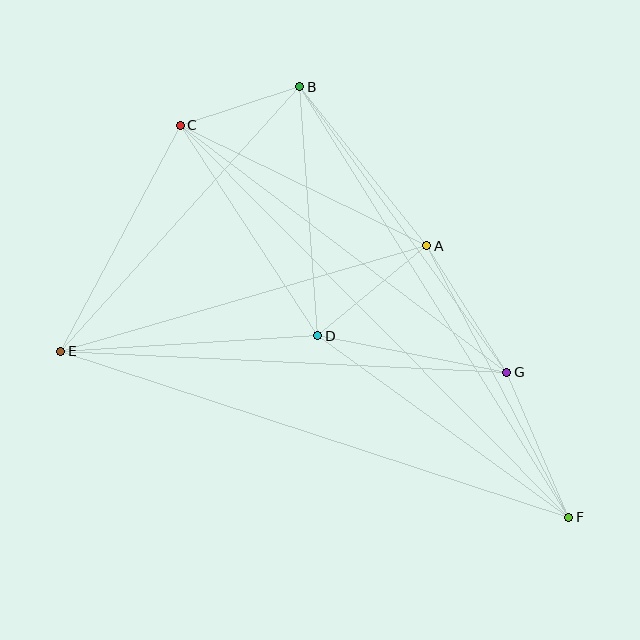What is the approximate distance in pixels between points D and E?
The distance between D and E is approximately 257 pixels.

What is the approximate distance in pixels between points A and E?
The distance between A and E is approximately 381 pixels.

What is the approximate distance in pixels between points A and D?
The distance between A and D is approximately 142 pixels.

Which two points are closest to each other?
Points B and C are closest to each other.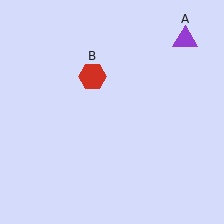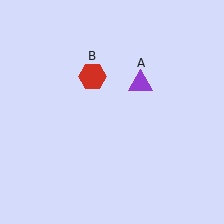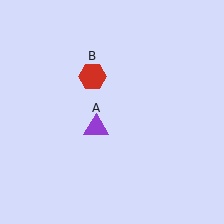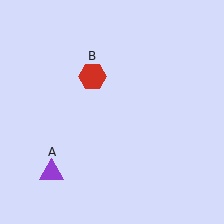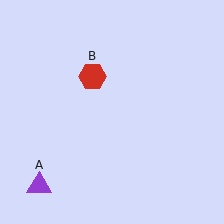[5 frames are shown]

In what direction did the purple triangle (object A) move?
The purple triangle (object A) moved down and to the left.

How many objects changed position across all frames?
1 object changed position: purple triangle (object A).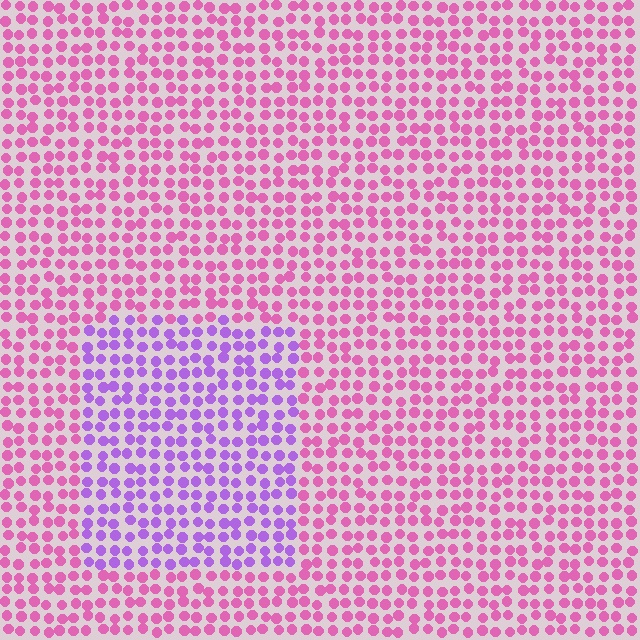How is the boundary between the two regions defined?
The boundary is defined purely by a slight shift in hue (about 45 degrees). Spacing, size, and orientation are identical on both sides.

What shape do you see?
I see a rectangle.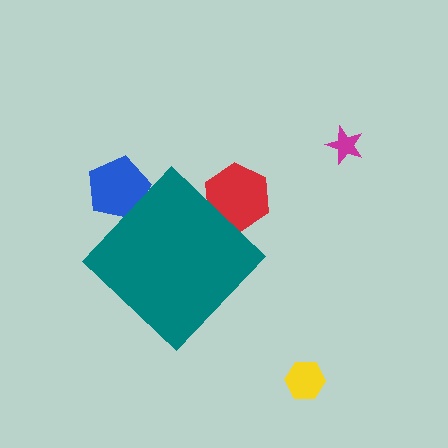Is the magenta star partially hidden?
No, the magenta star is fully visible.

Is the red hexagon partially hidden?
Yes, the red hexagon is partially hidden behind the teal diamond.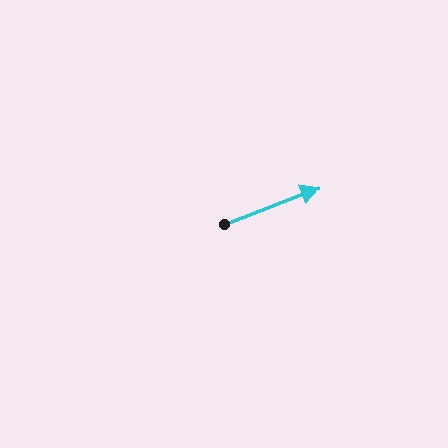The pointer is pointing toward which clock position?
Roughly 2 o'clock.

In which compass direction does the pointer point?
East.